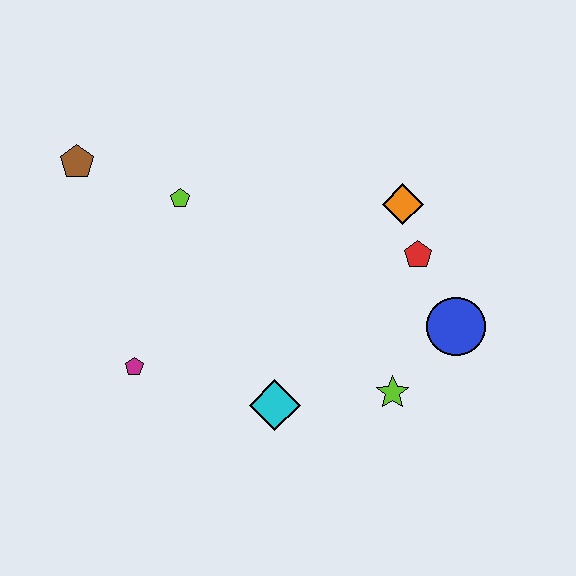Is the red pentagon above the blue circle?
Yes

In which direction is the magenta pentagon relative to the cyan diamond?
The magenta pentagon is to the left of the cyan diamond.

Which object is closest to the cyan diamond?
The lime star is closest to the cyan diamond.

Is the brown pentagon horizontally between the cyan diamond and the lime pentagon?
No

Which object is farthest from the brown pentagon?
The blue circle is farthest from the brown pentagon.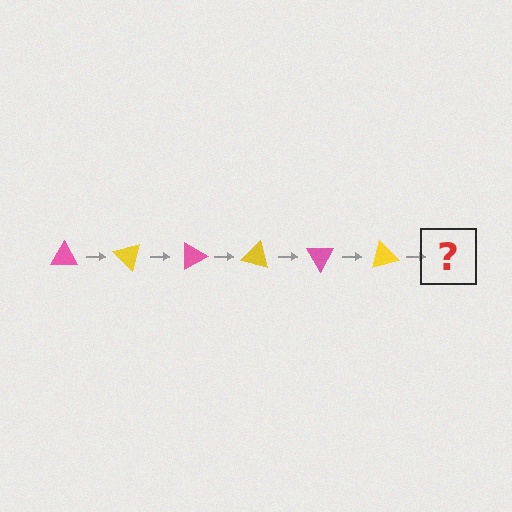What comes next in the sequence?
The next element should be a pink triangle, rotated 270 degrees from the start.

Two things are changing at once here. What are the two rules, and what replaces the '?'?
The two rules are that it rotates 45 degrees each step and the color cycles through pink and yellow. The '?' should be a pink triangle, rotated 270 degrees from the start.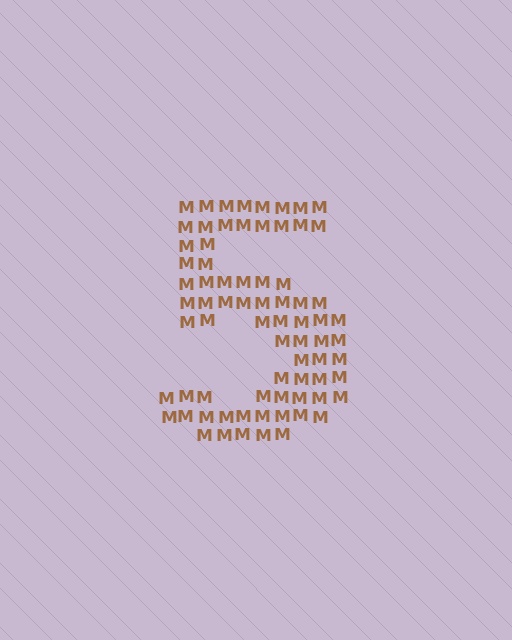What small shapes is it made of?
It is made of small letter M's.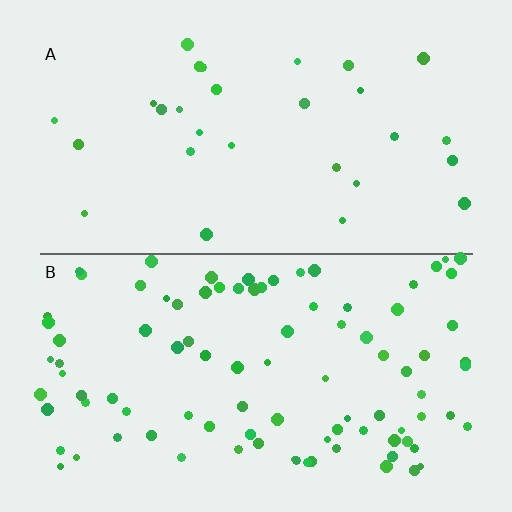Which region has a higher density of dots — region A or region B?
B (the bottom).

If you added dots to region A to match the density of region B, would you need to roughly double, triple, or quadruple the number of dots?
Approximately triple.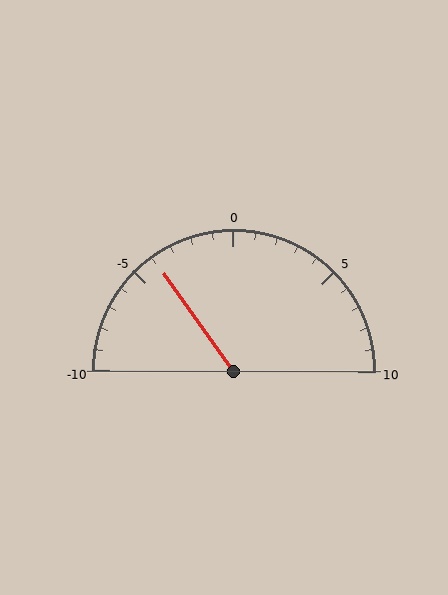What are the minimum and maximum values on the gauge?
The gauge ranges from -10 to 10.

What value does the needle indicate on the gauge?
The needle indicates approximately -4.